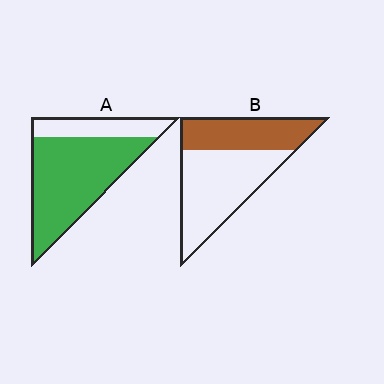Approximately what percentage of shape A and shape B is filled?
A is approximately 75% and B is approximately 40%.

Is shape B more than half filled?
No.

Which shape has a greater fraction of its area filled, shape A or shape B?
Shape A.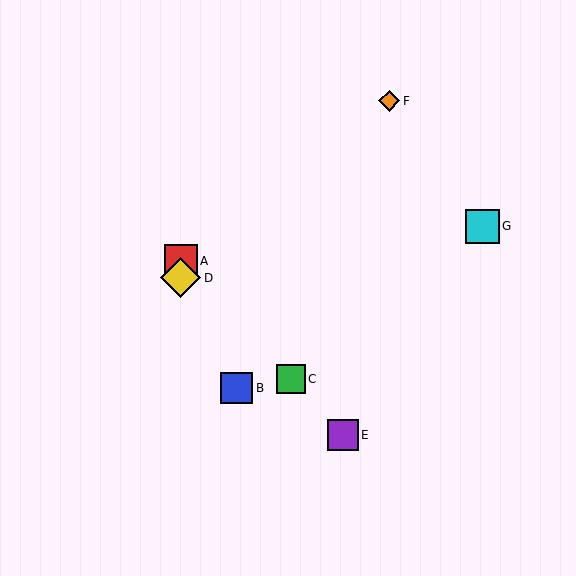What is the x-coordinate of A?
Object A is at x≈181.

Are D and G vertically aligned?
No, D is at x≈181 and G is at x≈482.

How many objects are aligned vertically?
2 objects (A, D) are aligned vertically.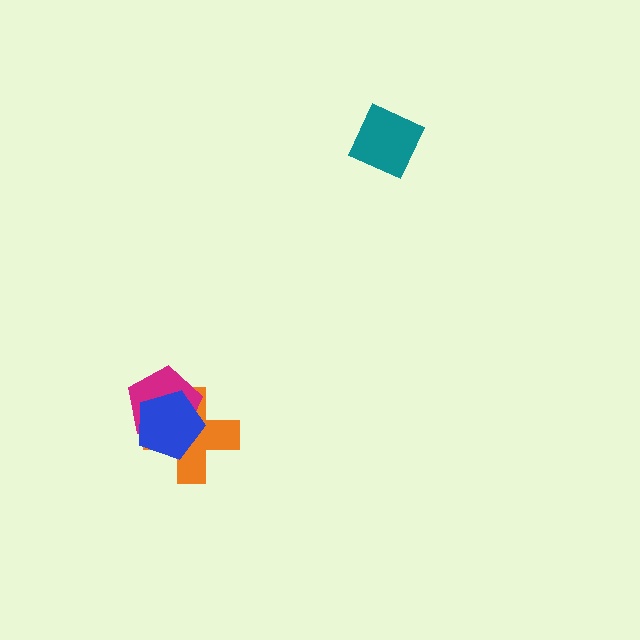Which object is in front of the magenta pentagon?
The blue pentagon is in front of the magenta pentagon.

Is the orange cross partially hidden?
Yes, it is partially covered by another shape.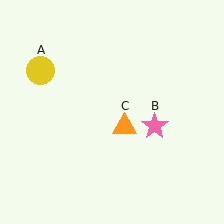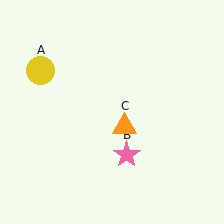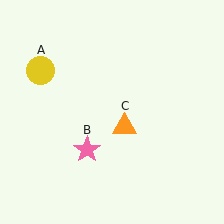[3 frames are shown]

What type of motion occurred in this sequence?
The pink star (object B) rotated clockwise around the center of the scene.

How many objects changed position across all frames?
1 object changed position: pink star (object B).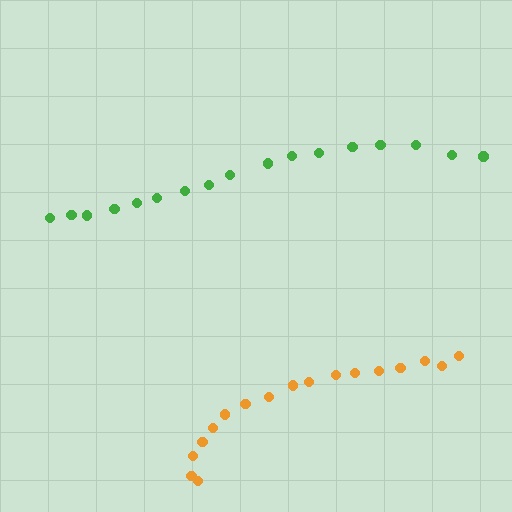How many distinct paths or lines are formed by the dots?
There are 2 distinct paths.